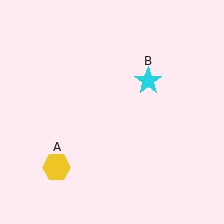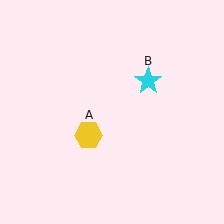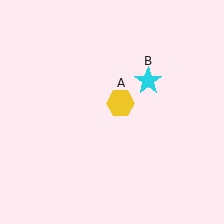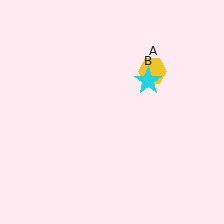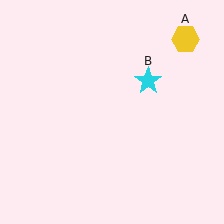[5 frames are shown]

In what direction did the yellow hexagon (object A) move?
The yellow hexagon (object A) moved up and to the right.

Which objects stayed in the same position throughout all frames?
Cyan star (object B) remained stationary.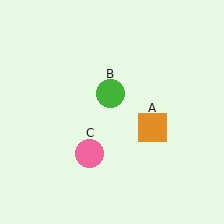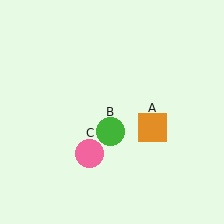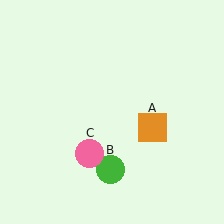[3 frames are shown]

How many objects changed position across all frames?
1 object changed position: green circle (object B).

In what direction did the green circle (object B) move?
The green circle (object B) moved down.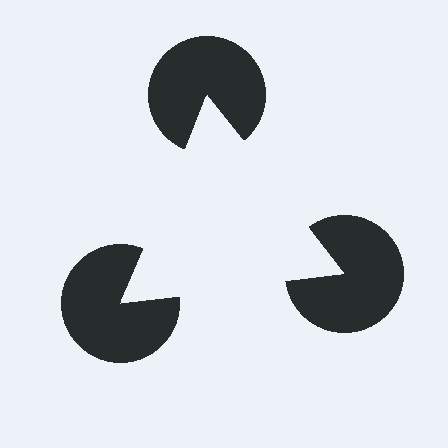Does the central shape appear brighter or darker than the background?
It typically appears slightly brighter than the background, even though no actual brightness change is drawn.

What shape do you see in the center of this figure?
An illusory triangle — its edges are inferred from the aligned wedge cuts in the pac-man discs, not physically drawn.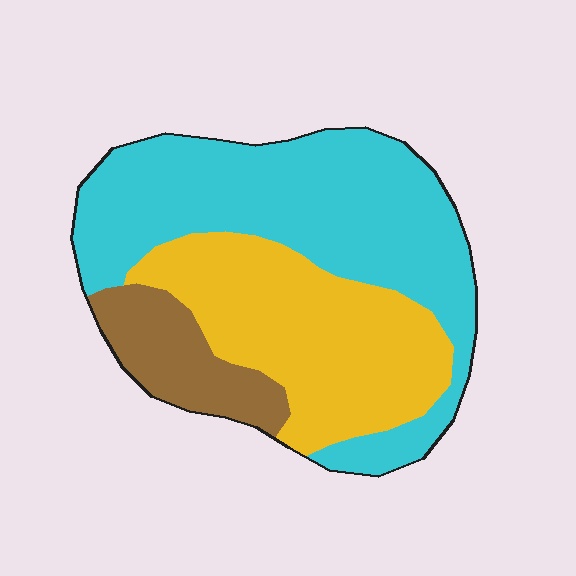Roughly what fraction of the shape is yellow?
Yellow takes up between a quarter and a half of the shape.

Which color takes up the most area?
Cyan, at roughly 50%.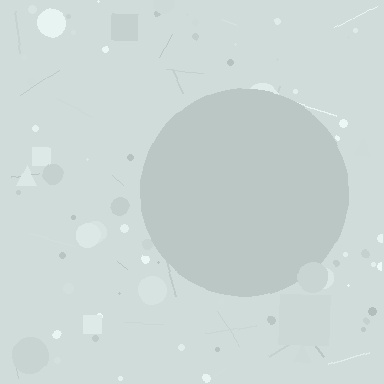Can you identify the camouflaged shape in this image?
The camouflaged shape is a circle.